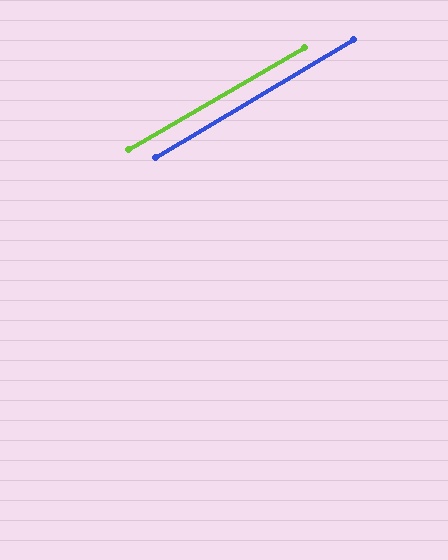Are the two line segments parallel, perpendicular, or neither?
Parallel — their directions differ by only 0.8°.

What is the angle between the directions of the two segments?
Approximately 1 degree.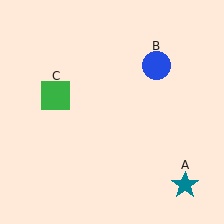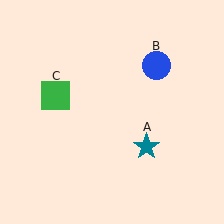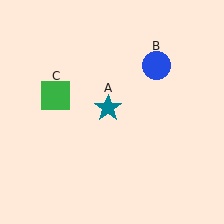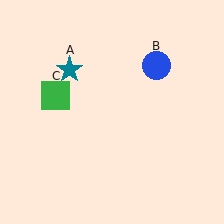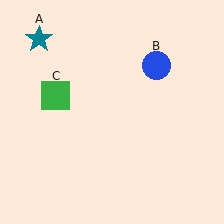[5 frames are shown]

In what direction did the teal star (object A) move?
The teal star (object A) moved up and to the left.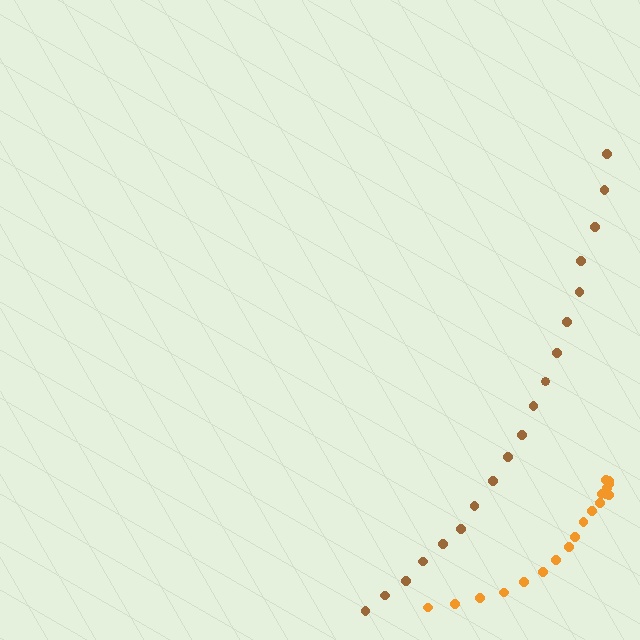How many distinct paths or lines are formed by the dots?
There are 2 distinct paths.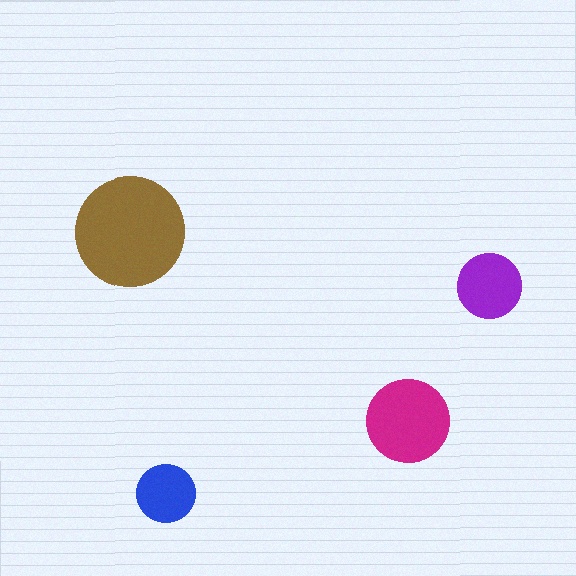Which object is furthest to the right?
The purple circle is rightmost.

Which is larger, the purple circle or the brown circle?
The brown one.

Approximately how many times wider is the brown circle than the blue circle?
About 2 times wider.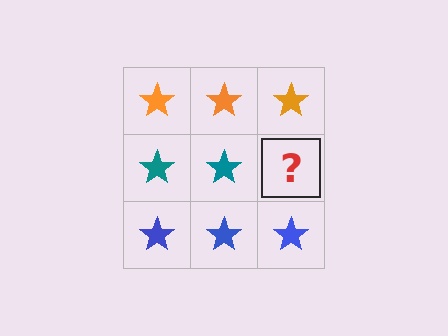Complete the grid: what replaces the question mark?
The question mark should be replaced with a teal star.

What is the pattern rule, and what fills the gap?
The rule is that each row has a consistent color. The gap should be filled with a teal star.